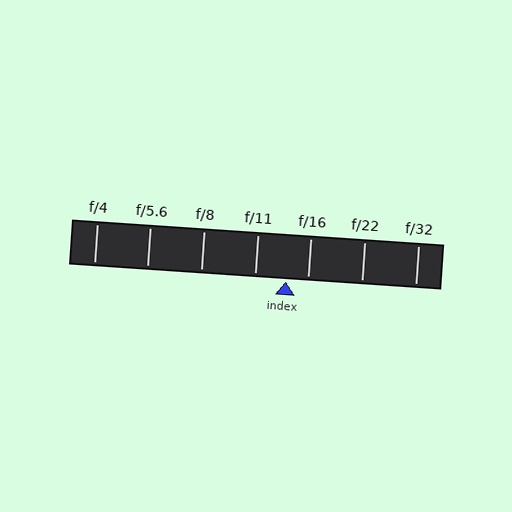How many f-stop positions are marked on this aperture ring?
There are 7 f-stop positions marked.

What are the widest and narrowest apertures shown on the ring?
The widest aperture shown is f/4 and the narrowest is f/32.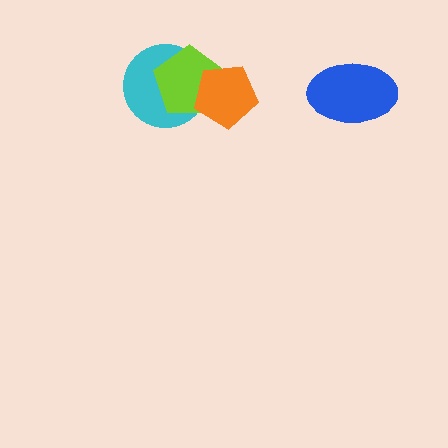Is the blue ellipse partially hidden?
No, no other shape covers it.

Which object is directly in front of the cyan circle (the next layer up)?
The lime pentagon is directly in front of the cyan circle.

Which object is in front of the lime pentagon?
The orange pentagon is in front of the lime pentagon.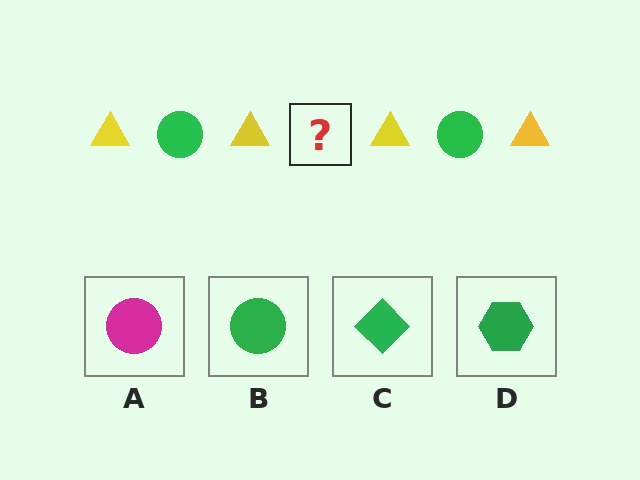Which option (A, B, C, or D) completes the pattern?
B.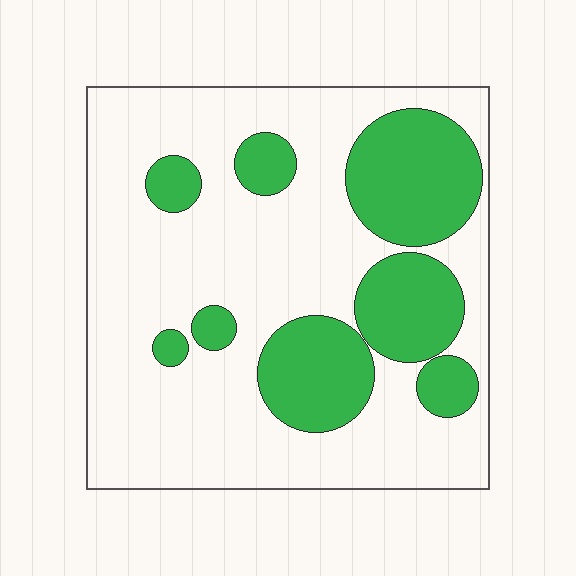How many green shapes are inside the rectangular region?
8.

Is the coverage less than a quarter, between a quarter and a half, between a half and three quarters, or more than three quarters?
Between a quarter and a half.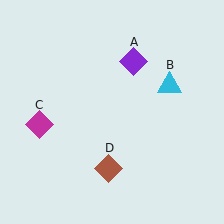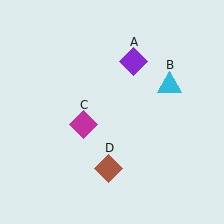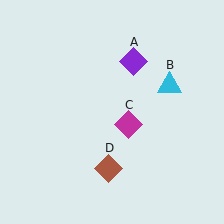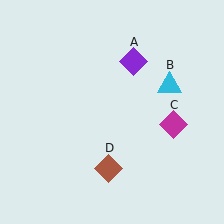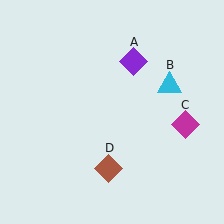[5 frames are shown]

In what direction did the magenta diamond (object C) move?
The magenta diamond (object C) moved right.